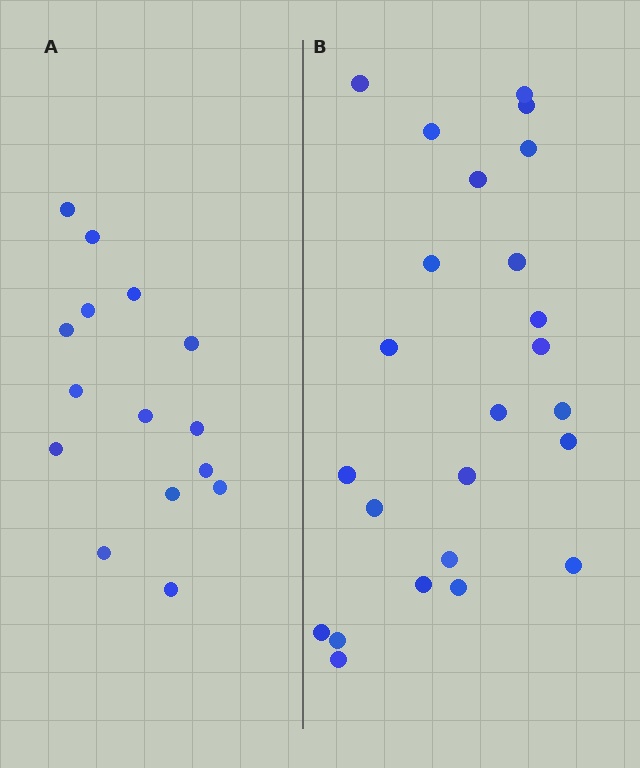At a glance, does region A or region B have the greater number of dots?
Region B (the right region) has more dots.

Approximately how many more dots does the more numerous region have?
Region B has roughly 8 or so more dots than region A.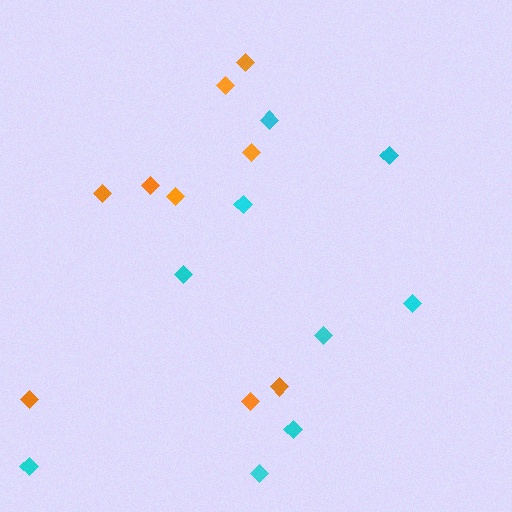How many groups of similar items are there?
There are 2 groups: one group of cyan diamonds (9) and one group of orange diamonds (9).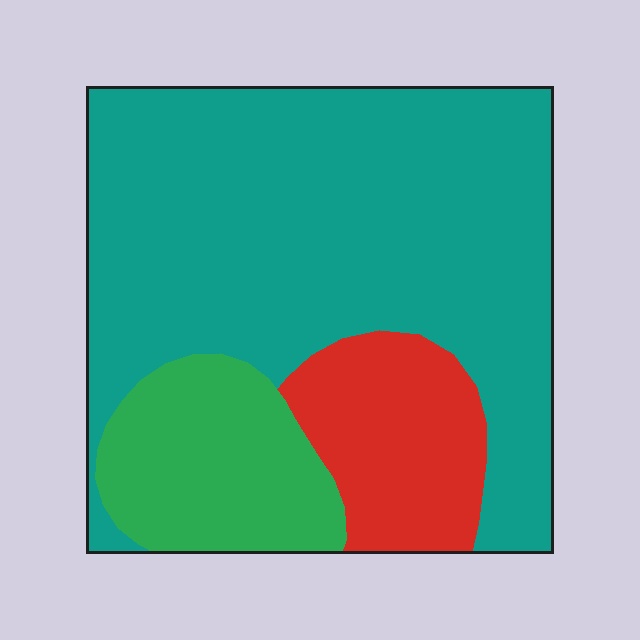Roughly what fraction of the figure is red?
Red takes up about one sixth (1/6) of the figure.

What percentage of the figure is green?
Green covers roughly 20% of the figure.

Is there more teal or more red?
Teal.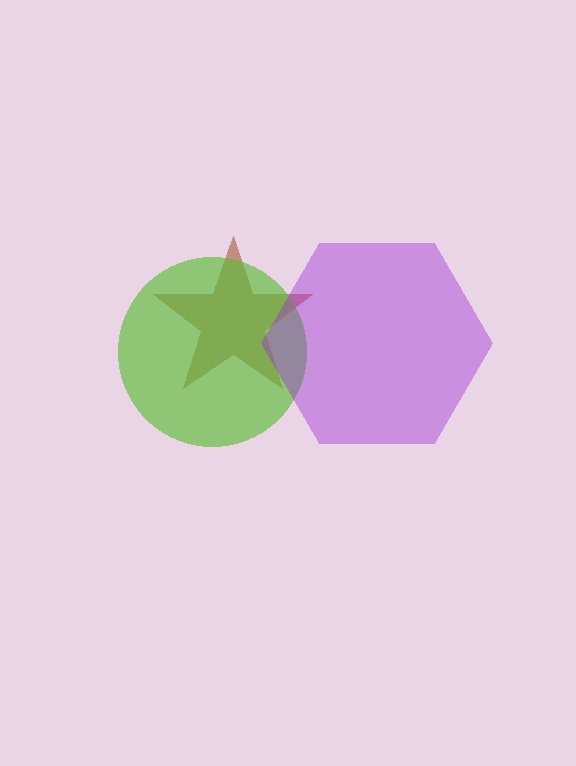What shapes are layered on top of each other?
The layered shapes are: a brown star, a lime circle, a purple hexagon.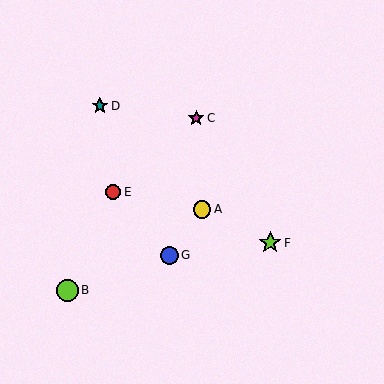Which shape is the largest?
The lime star (labeled F) is the largest.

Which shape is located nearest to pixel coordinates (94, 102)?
The teal star (labeled D) at (100, 106) is nearest to that location.